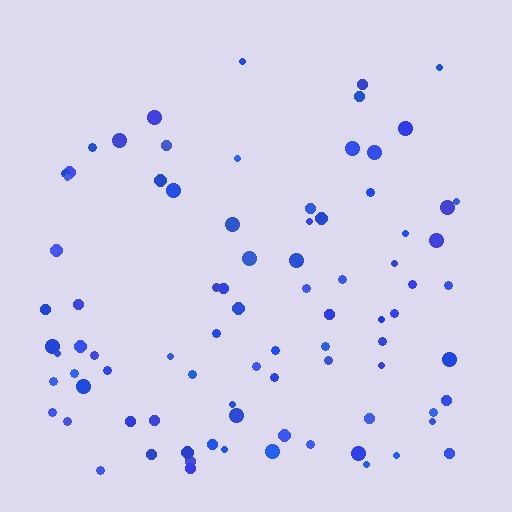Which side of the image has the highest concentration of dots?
The bottom.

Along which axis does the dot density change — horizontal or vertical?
Vertical.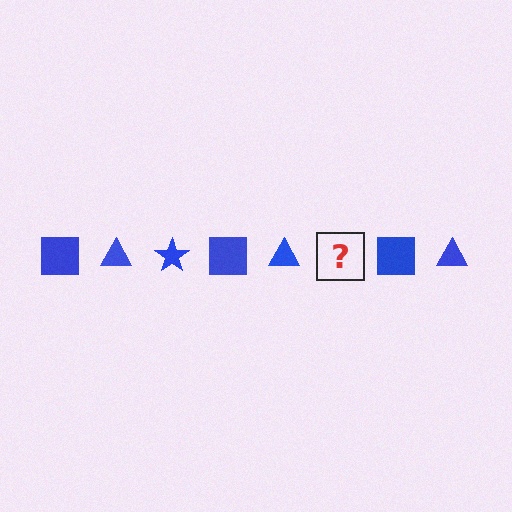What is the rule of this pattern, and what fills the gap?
The rule is that the pattern cycles through square, triangle, star shapes in blue. The gap should be filled with a blue star.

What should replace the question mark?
The question mark should be replaced with a blue star.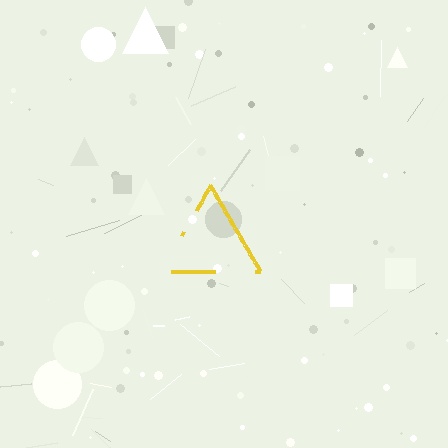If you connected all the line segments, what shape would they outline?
They would outline a triangle.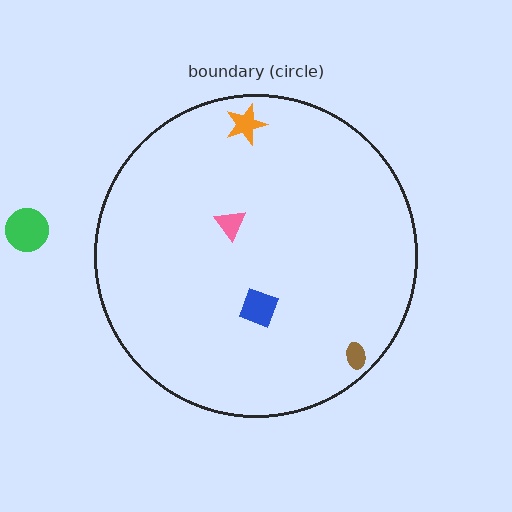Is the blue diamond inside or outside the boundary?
Inside.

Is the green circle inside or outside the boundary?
Outside.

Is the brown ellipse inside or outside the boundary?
Inside.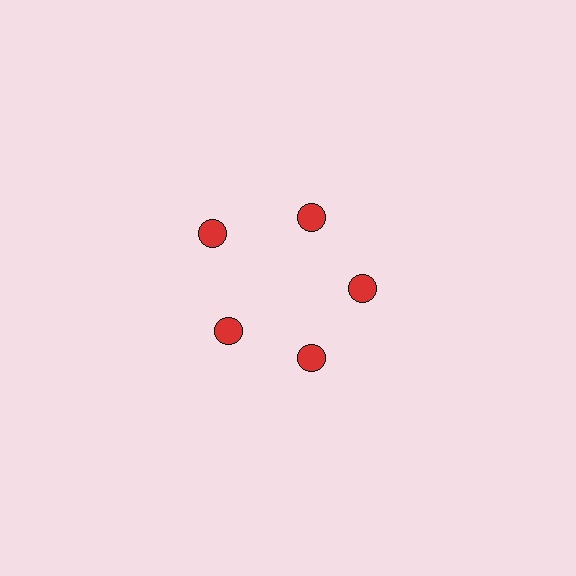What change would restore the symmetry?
The symmetry would be restored by moving it inward, back onto the ring so that all 5 circles sit at equal angles and equal distance from the center.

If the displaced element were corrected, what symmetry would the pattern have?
It would have 5-fold rotational symmetry — the pattern would map onto itself every 72 degrees.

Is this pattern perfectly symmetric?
No. The 5 red circles are arranged in a ring, but one element near the 10 o'clock position is pushed outward from the center, breaking the 5-fold rotational symmetry.